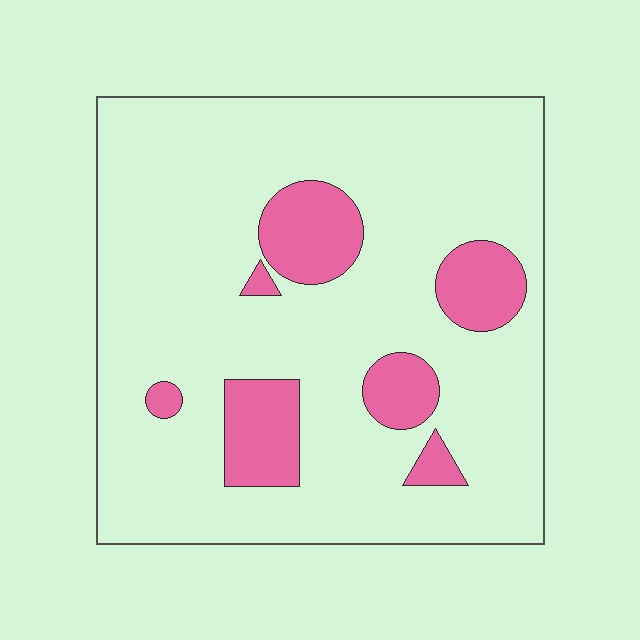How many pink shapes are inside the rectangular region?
7.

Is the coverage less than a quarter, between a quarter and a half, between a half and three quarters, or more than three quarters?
Less than a quarter.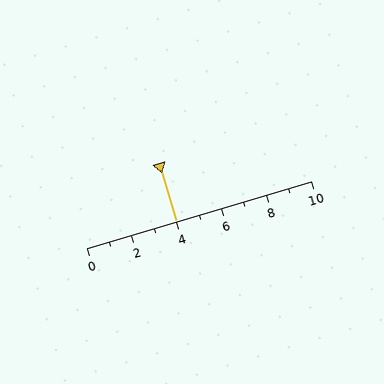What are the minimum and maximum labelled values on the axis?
The axis runs from 0 to 10.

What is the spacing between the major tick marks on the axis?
The major ticks are spaced 2 apart.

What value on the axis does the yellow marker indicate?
The marker indicates approximately 4.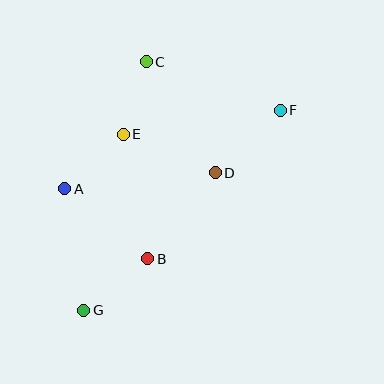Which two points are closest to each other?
Points C and E are closest to each other.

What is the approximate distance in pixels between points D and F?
The distance between D and F is approximately 90 pixels.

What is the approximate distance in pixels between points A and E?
The distance between A and E is approximately 80 pixels.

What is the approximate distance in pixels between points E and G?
The distance between E and G is approximately 180 pixels.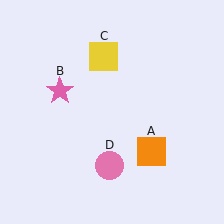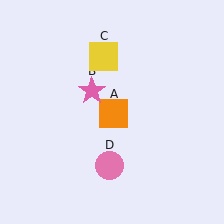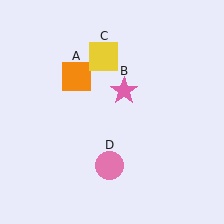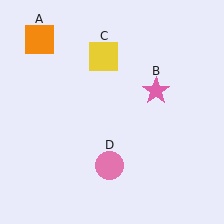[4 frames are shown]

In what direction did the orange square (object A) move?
The orange square (object A) moved up and to the left.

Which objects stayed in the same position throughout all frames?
Yellow square (object C) and pink circle (object D) remained stationary.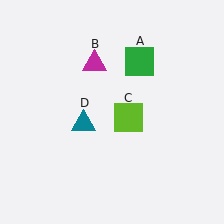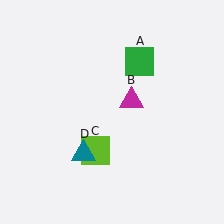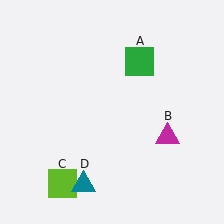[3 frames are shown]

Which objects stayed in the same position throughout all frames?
Green square (object A) remained stationary.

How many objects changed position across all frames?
3 objects changed position: magenta triangle (object B), lime square (object C), teal triangle (object D).